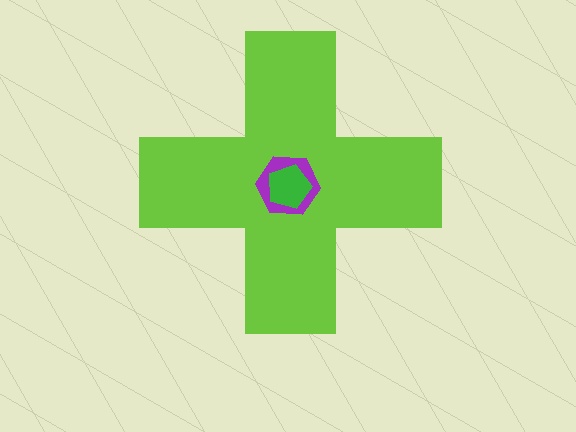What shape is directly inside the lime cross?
The purple hexagon.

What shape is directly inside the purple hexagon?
The green pentagon.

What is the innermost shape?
The green pentagon.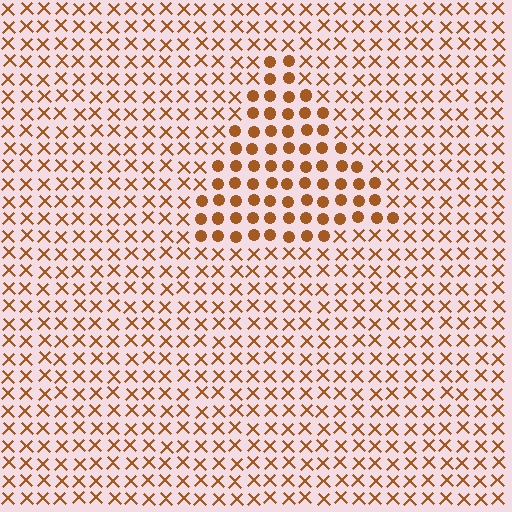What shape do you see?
I see a triangle.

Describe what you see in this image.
The image is filled with small brown elements arranged in a uniform grid. A triangle-shaped region contains circles, while the surrounding area contains X marks. The boundary is defined purely by the change in element shape.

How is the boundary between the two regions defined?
The boundary is defined by a change in element shape: circles inside vs. X marks outside. All elements share the same color and spacing.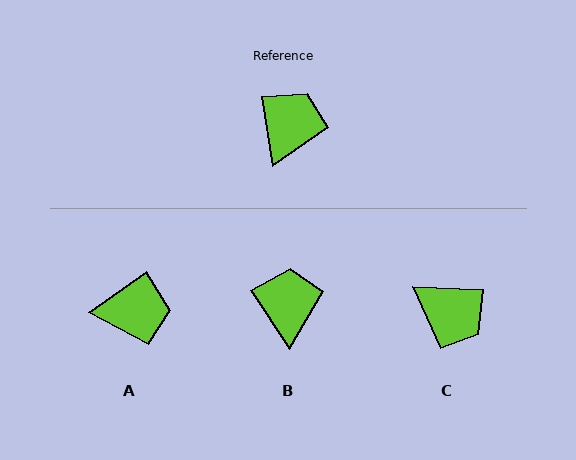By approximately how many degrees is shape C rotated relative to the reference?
Approximately 101 degrees clockwise.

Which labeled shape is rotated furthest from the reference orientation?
C, about 101 degrees away.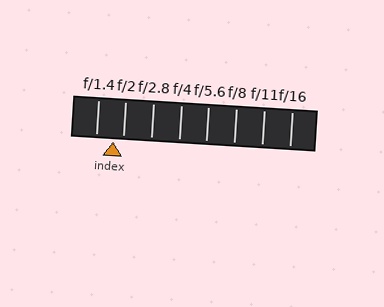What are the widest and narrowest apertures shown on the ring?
The widest aperture shown is f/1.4 and the narrowest is f/16.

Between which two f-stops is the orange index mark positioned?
The index mark is between f/1.4 and f/2.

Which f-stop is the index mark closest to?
The index mark is closest to f/2.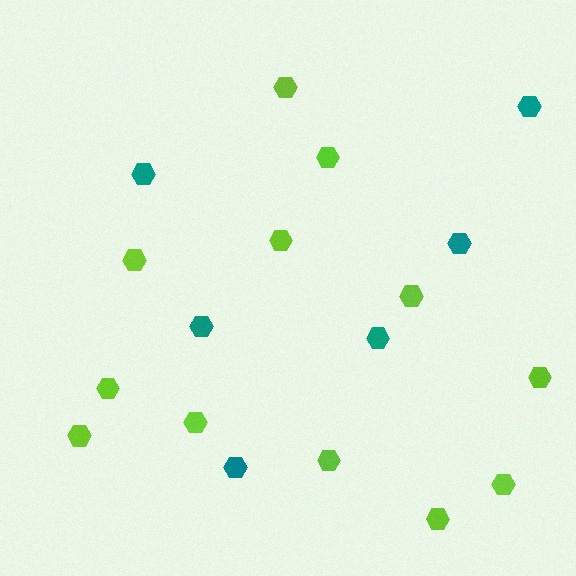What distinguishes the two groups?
There are 2 groups: one group of teal hexagons (6) and one group of lime hexagons (12).